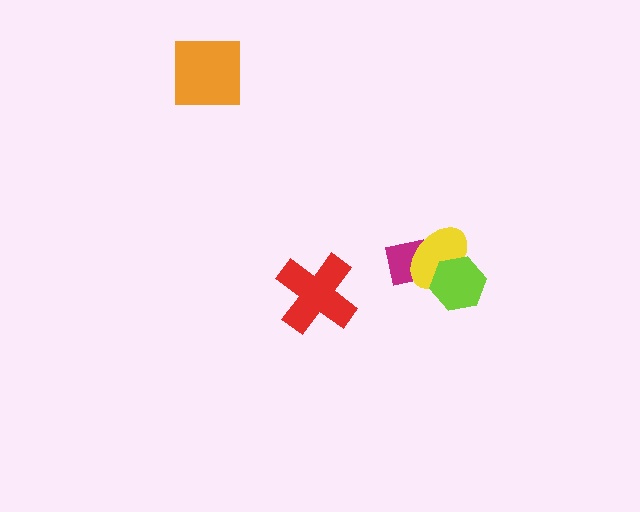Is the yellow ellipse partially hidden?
Yes, it is partially covered by another shape.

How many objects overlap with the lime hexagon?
1 object overlaps with the lime hexagon.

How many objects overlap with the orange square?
0 objects overlap with the orange square.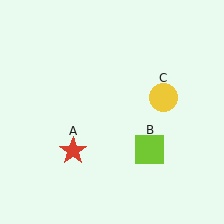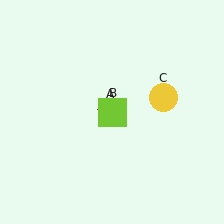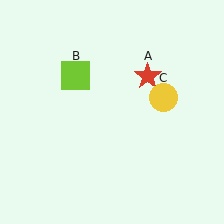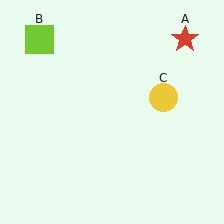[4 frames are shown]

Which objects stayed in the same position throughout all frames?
Yellow circle (object C) remained stationary.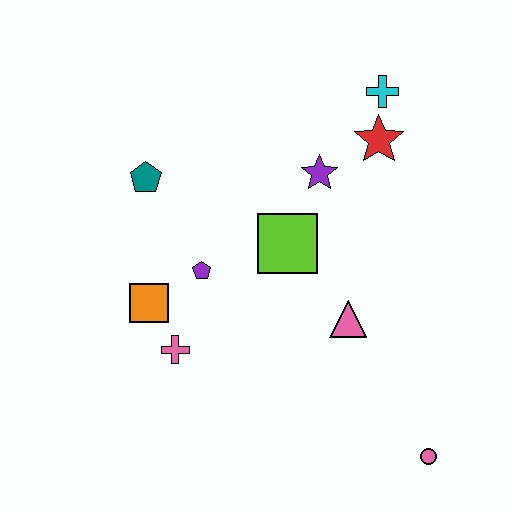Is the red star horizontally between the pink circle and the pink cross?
Yes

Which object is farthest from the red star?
The pink circle is farthest from the red star.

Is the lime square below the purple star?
Yes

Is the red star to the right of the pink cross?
Yes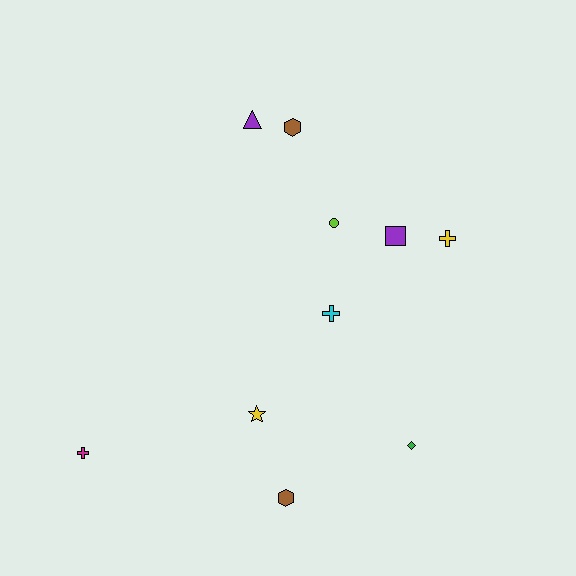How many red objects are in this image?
There are no red objects.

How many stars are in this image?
There is 1 star.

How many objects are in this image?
There are 10 objects.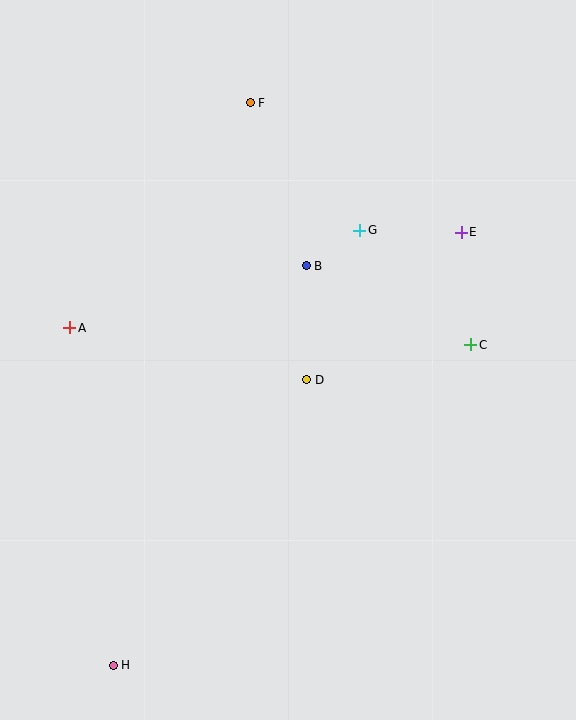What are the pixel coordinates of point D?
Point D is at (307, 380).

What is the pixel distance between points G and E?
The distance between G and E is 102 pixels.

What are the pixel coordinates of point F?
Point F is at (250, 103).